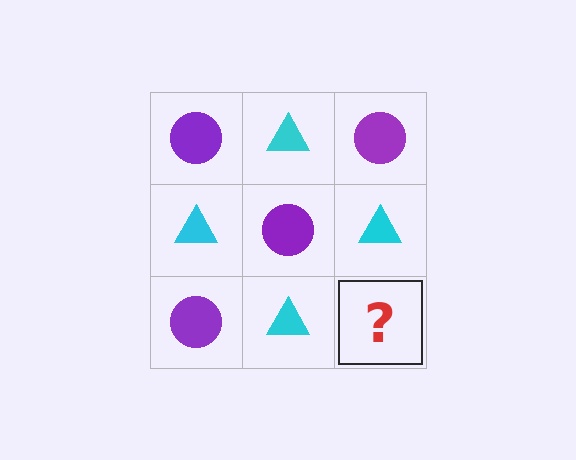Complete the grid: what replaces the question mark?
The question mark should be replaced with a purple circle.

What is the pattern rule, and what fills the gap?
The rule is that it alternates purple circle and cyan triangle in a checkerboard pattern. The gap should be filled with a purple circle.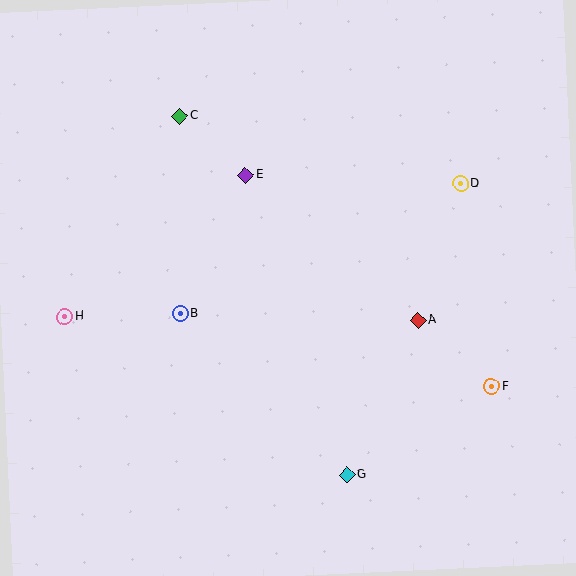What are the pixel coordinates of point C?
Point C is at (180, 116).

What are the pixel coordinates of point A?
Point A is at (418, 320).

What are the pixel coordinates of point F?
Point F is at (491, 387).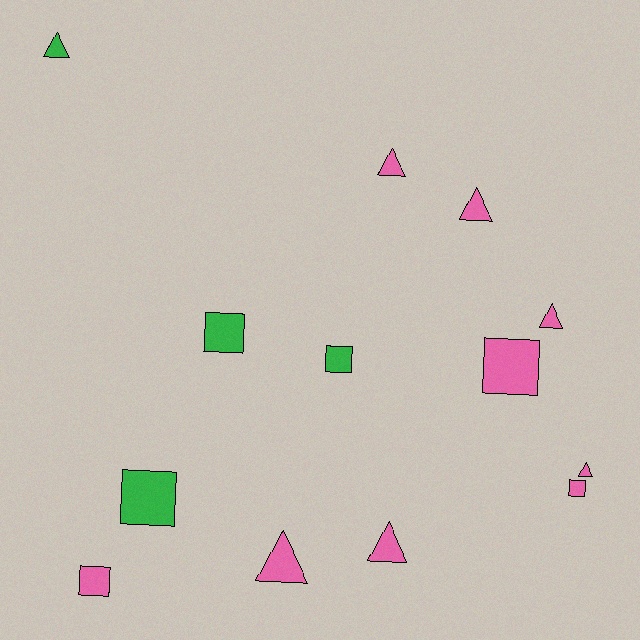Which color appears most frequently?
Pink, with 9 objects.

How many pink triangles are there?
There are 6 pink triangles.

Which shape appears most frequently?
Triangle, with 7 objects.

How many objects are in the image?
There are 13 objects.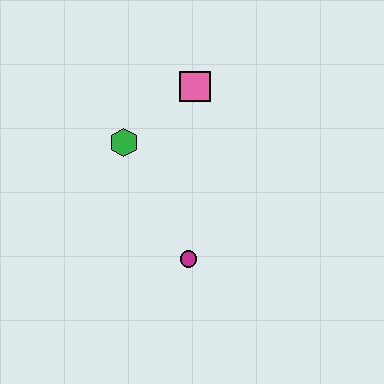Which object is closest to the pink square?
The green hexagon is closest to the pink square.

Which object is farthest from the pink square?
The magenta circle is farthest from the pink square.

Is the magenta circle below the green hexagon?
Yes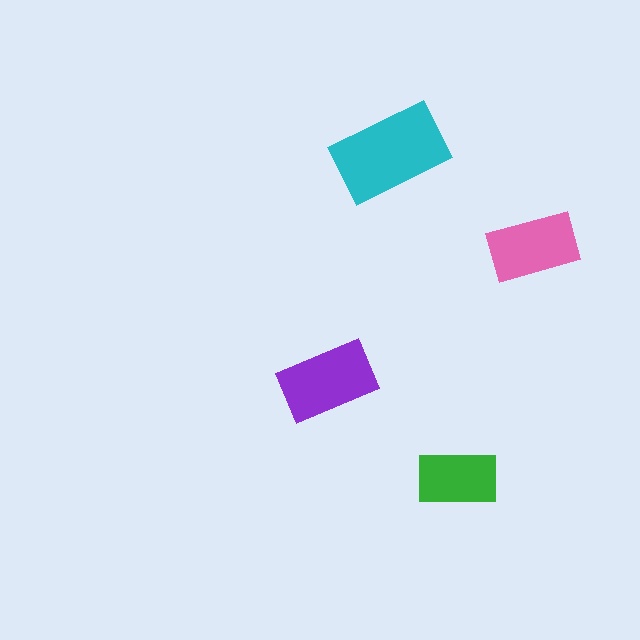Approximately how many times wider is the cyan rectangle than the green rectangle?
About 1.5 times wider.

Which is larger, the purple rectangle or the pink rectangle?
The purple one.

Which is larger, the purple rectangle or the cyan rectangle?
The cyan one.